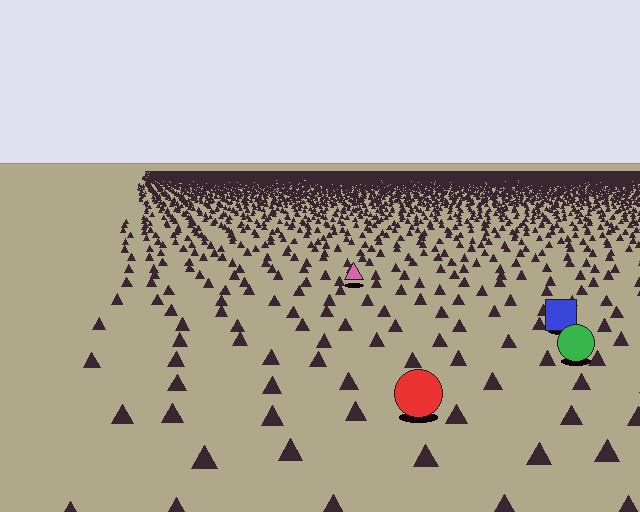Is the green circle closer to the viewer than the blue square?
Yes. The green circle is closer — you can tell from the texture gradient: the ground texture is coarser near it.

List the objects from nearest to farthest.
From nearest to farthest: the red circle, the green circle, the blue square, the pink triangle.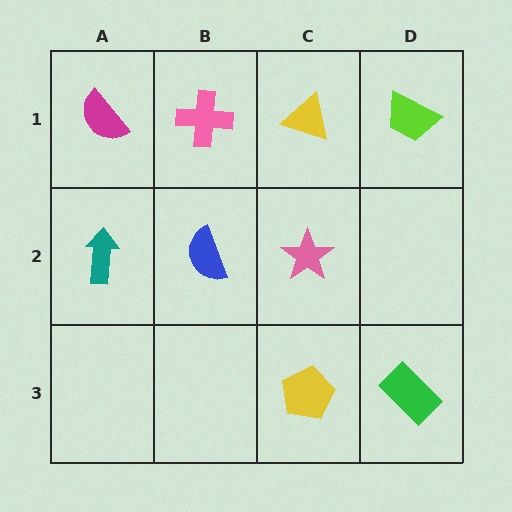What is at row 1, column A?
A magenta semicircle.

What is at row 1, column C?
A yellow triangle.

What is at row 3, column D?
A green rectangle.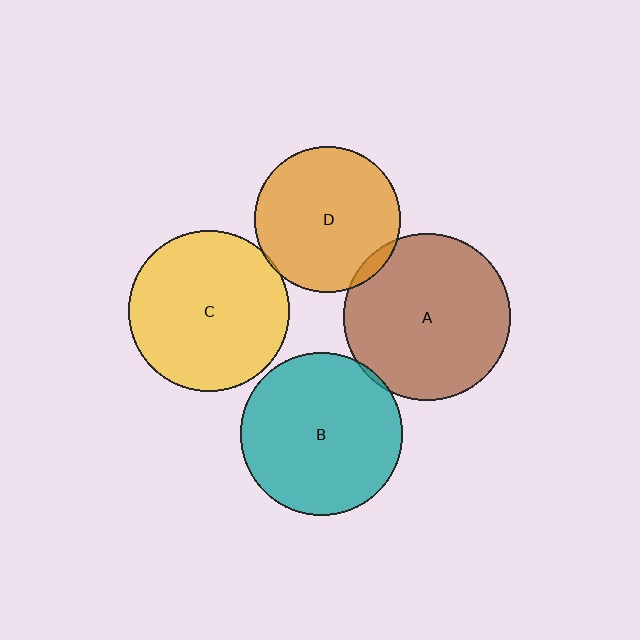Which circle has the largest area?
Circle A (brown).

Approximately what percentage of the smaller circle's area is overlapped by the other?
Approximately 5%.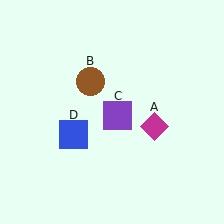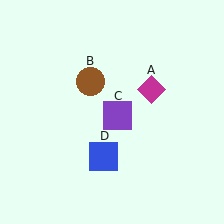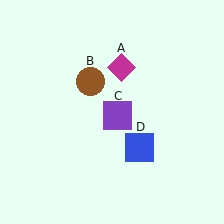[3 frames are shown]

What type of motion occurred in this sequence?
The magenta diamond (object A), blue square (object D) rotated counterclockwise around the center of the scene.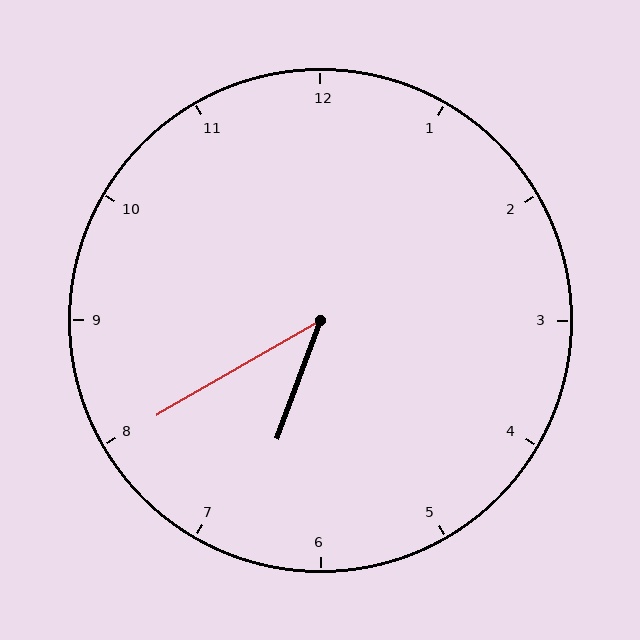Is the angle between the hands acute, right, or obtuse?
It is acute.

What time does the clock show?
6:40.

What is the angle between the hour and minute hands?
Approximately 40 degrees.